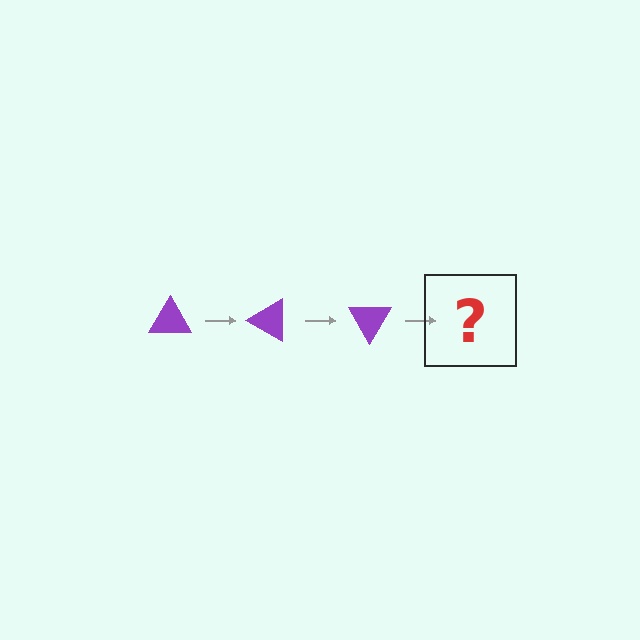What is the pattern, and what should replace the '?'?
The pattern is that the triangle rotates 30 degrees each step. The '?' should be a purple triangle rotated 90 degrees.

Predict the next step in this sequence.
The next step is a purple triangle rotated 90 degrees.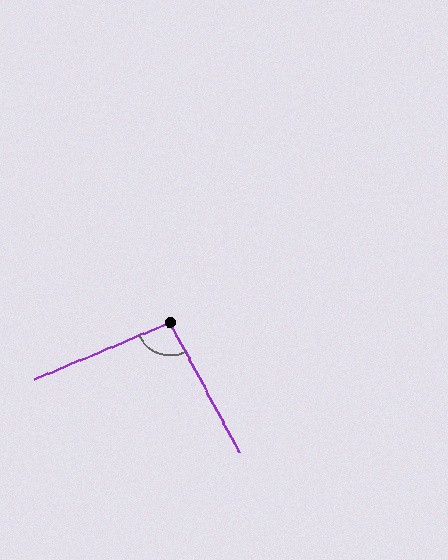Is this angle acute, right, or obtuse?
It is obtuse.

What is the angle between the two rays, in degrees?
Approximately 96 degrees.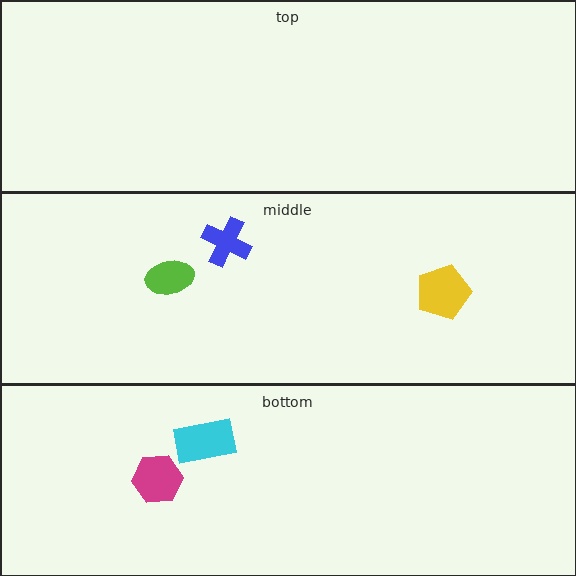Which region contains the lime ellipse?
The middle region.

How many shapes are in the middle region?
3.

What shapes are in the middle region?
The yellow pentagon, the lime ellipse, the blue cross.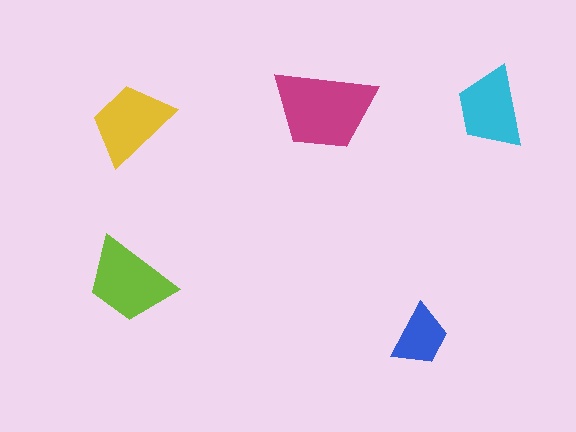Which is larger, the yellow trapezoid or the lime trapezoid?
The lime one.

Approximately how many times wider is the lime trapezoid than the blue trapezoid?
About 1.5 times wider.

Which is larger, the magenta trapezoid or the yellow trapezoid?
The magenta one.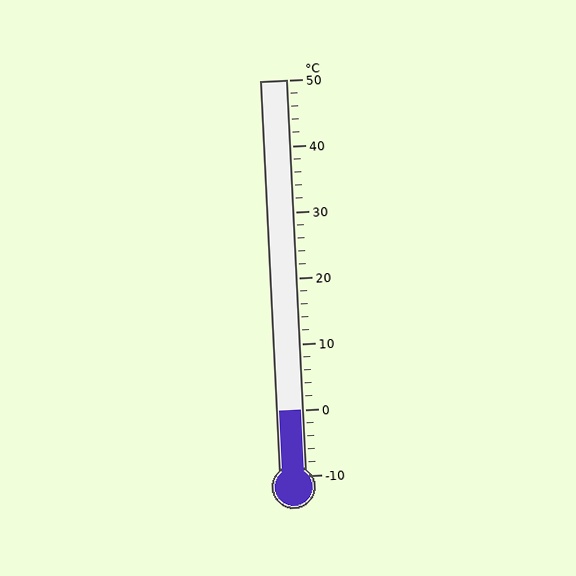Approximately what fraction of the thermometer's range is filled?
The thermometer is filled to approximately 15% of its range.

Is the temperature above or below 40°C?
The temperature is below 40°C.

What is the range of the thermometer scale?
The thermometer scale ranges from -10°C to 50°C.